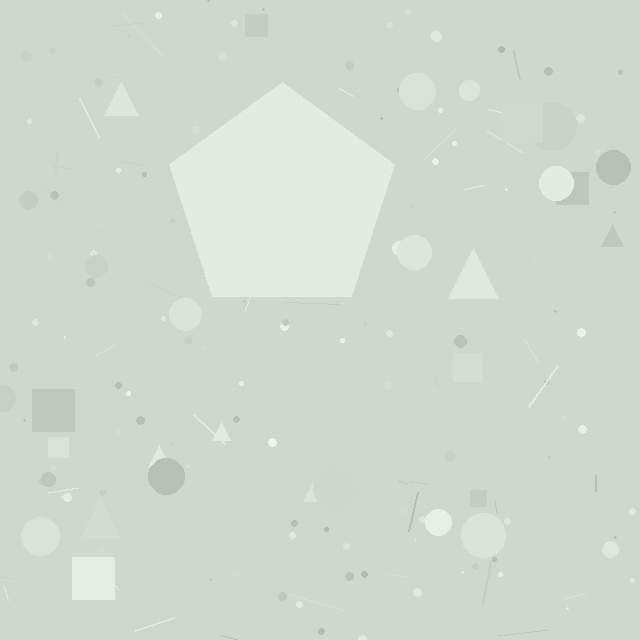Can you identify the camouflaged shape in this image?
The camouflaged shape is a pentagon.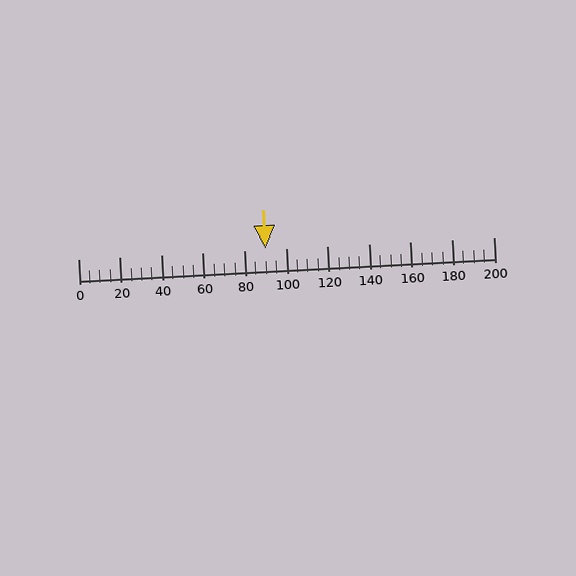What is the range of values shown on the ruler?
The ruler shows values from 0 to 200.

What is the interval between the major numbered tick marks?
The major tick marks are spaced 20 units apart.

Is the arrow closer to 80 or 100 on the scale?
The arrow is closer to 100.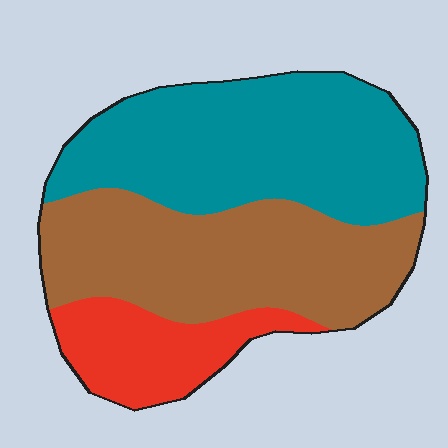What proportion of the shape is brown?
Brown takes up about two fifths (2/5) of the shape.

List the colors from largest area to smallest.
From largest to smallest: teal, brown, red.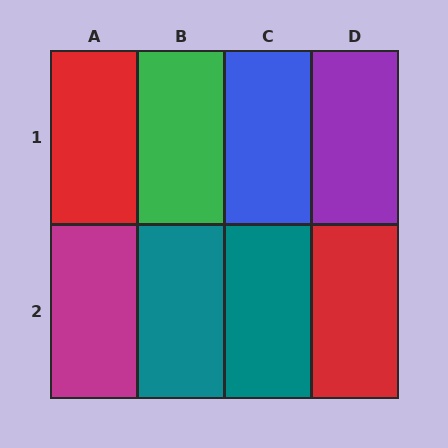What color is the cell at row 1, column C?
Blue.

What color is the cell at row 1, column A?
Red.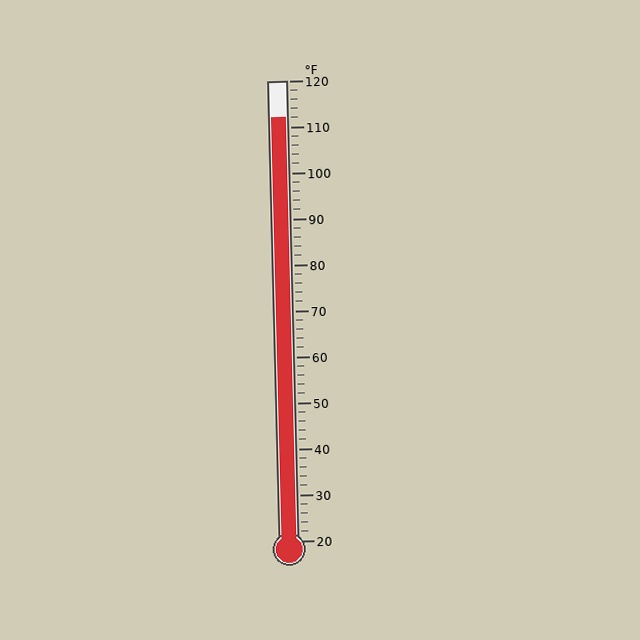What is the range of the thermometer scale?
The thermometer scale ranges from 20°F to 120°F.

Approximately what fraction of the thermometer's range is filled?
The thermometer is filled to approximately 90% of its range.